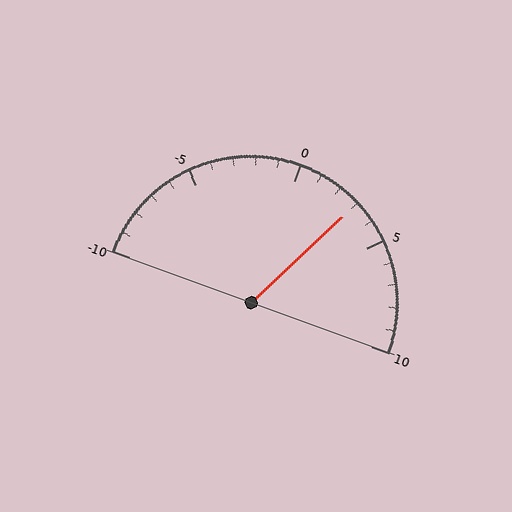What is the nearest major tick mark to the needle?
The nearest major tick mark is 5.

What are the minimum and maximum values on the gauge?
The gauge ranges from -10 to 10.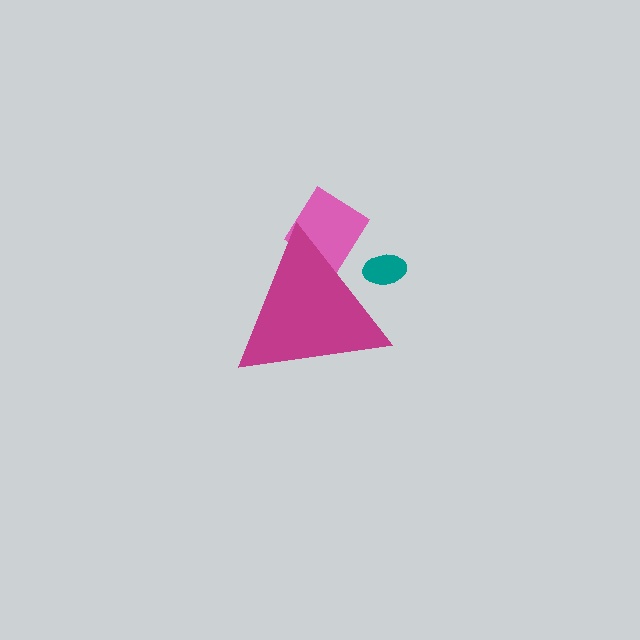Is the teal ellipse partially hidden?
Yes, the teal ellipse is partially hidden behind the magenta triangle.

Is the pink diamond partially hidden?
Yes, the pink diamond is partially hidden behind the magenta triangle.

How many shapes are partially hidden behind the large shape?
3 shapes are partially hidden.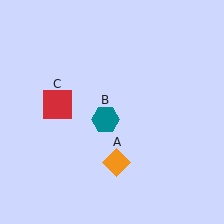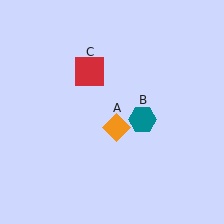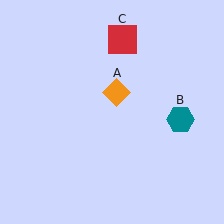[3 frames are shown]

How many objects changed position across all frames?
3 objects changed position: orange diamond (object A), teal hexagon (object B), red square (object C).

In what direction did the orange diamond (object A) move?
The orange diamond (object A) moved up.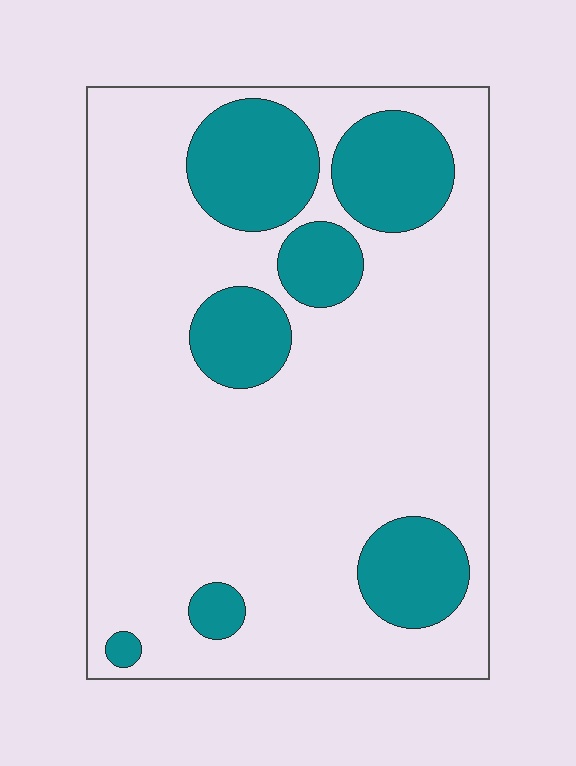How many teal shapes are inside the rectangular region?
7.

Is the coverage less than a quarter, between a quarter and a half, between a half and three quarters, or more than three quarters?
Less than a quarter.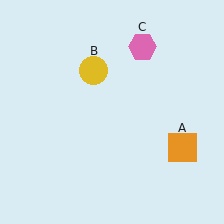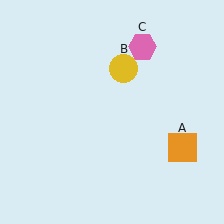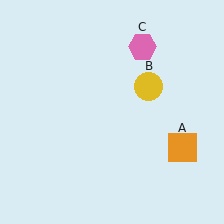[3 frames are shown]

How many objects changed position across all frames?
1 object changed position: yellow circle (object B).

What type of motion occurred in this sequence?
The yellow circle (object B) rotated clockwise around the center of the scene.